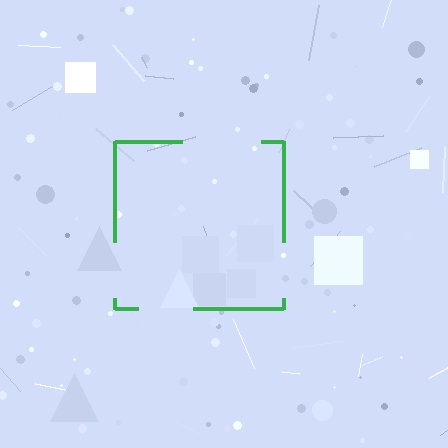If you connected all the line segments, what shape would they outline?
They would outline a square.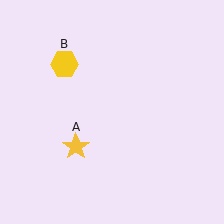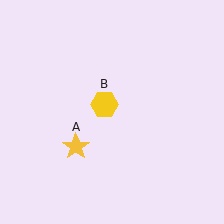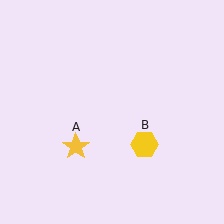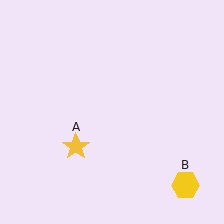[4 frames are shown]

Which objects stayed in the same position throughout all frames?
Yellow star (object A) remained stationary.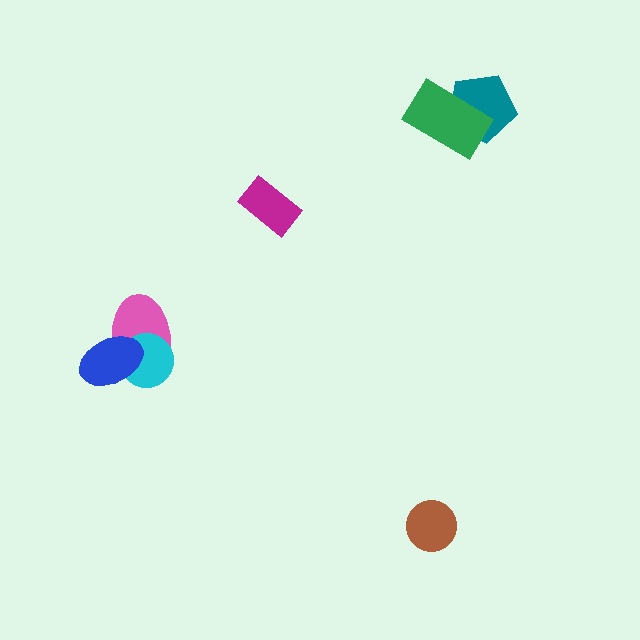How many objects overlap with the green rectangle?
1 object overlaps with the green rectangle.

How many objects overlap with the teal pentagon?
1 object overlaps with the teal pentagon.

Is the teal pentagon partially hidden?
Yes, it is partially covered by another shape.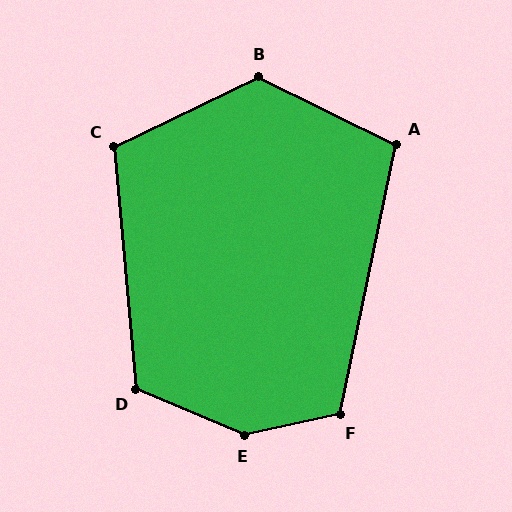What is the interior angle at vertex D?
Approximately 118 degrees (obtuse).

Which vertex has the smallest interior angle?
A, at approximately 105 degrees.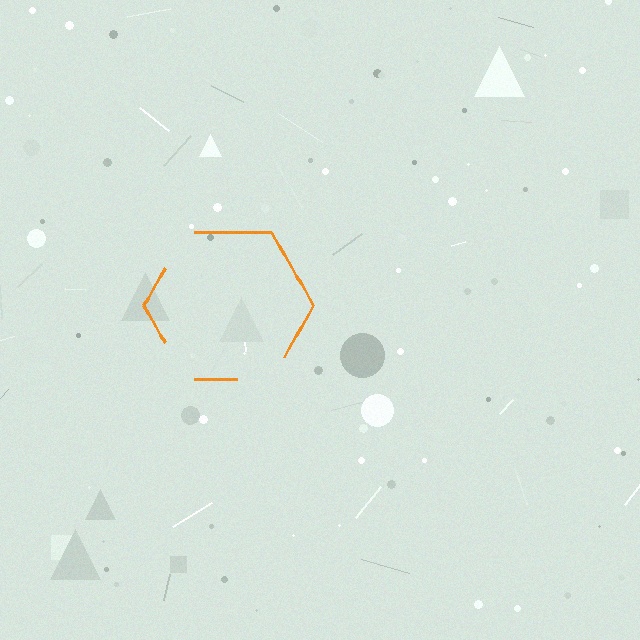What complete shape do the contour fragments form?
The contour fragments form a hexagon.